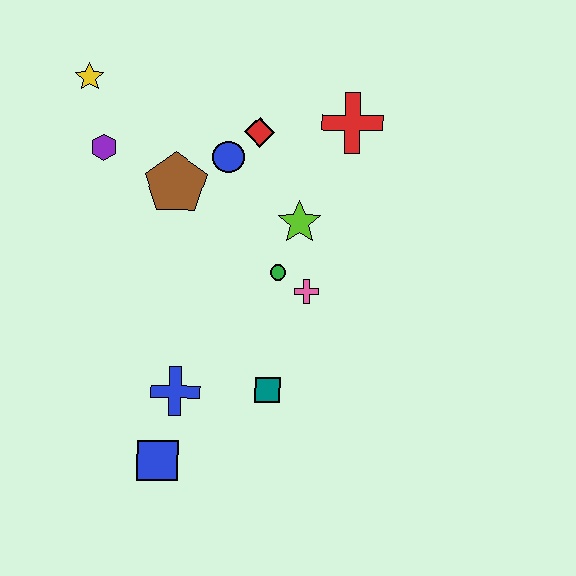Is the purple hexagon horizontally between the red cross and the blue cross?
No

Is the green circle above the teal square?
Yes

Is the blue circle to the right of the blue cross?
Yes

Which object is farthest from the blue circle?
The blue square is farthest from the blue circle.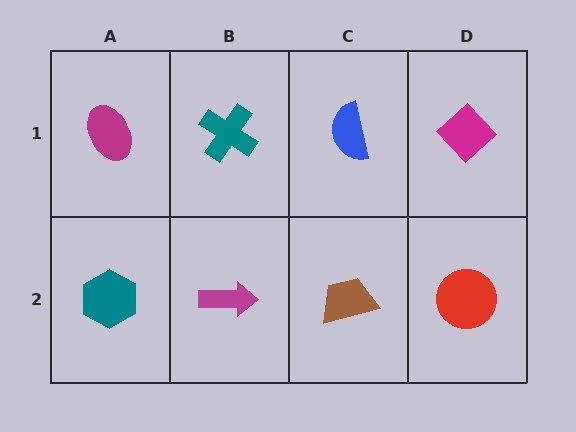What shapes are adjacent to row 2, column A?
A magenta ellipse (row 1, column A), a magenta arrow (row 2, column B).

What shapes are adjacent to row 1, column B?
A magenta arrow (row 2, column B), a magenta ellipse (row 1, column A), a blue semicircle (row 1, column C).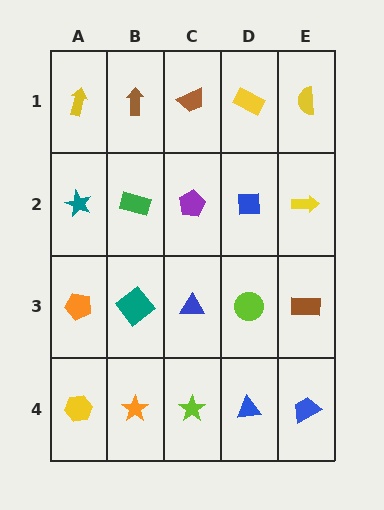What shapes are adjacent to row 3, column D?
A blue square (row 2, column D), a blue triangle (row 4, column D), a blue triangle (row 3, column C), a brown rectangle (row 3, column E).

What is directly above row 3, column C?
A purple pentagon.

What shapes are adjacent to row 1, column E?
A yellow arrow (row 2, column E), a yellow rectangle (row 1, column D).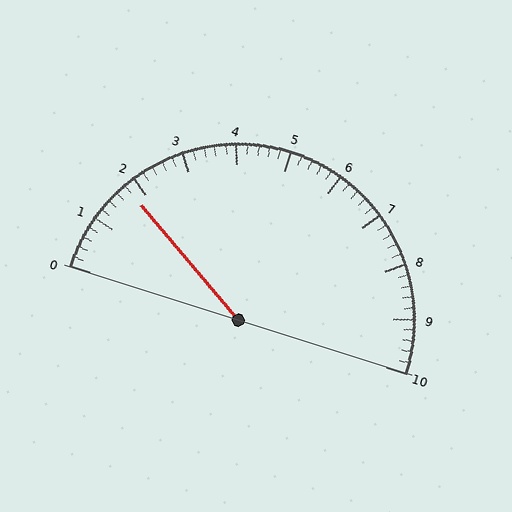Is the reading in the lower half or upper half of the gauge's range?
The reading is in the lower half of the range (0 to 10).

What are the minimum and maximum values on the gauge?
The gauge ranges from 0 to 10.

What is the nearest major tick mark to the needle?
The nearest major tick mark is 2.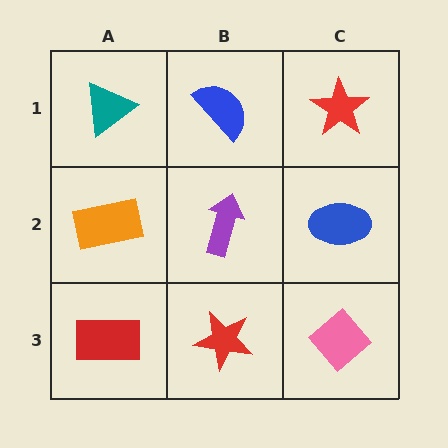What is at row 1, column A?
A teal triangle.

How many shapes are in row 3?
3 shapes.